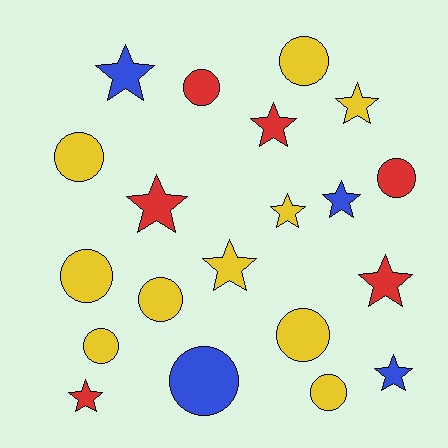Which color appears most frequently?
Yellow, with 10 objects.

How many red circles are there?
There are 2 red circles.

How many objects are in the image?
There are 20 objects.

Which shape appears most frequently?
Circle, with 10 objects.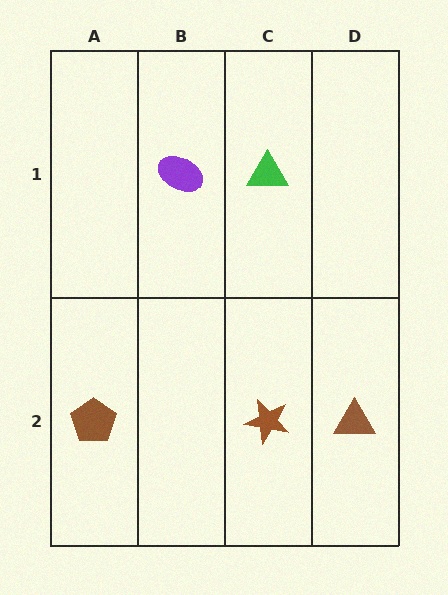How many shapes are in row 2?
3 shapes.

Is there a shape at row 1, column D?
No, that cell is empty.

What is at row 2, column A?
A brown pentagon.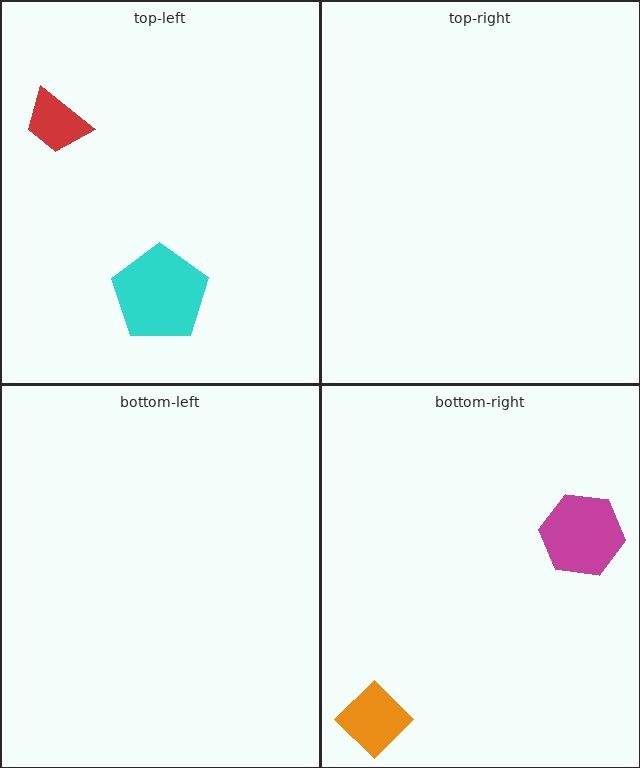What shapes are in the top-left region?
The cyan pentagon, the red trapezoid.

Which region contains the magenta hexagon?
The bottom-right region.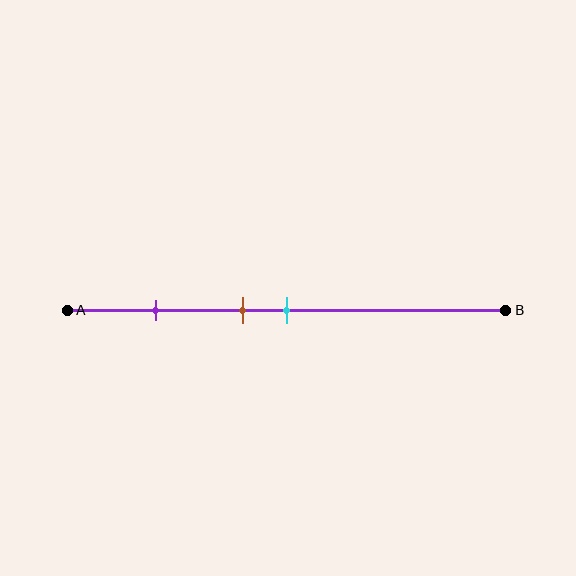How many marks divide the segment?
There are 3 marks dividing the segment.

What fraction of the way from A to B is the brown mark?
The brown mark is approximately 40% (0.4) of the way from A to B.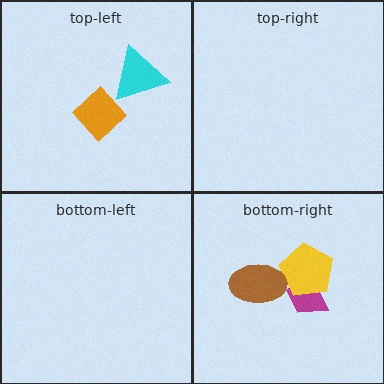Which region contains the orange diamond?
The top-left region.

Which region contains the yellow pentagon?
The bottom-right region.